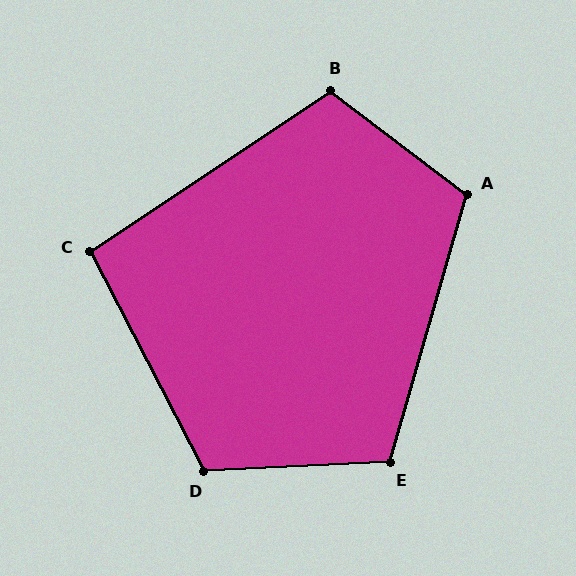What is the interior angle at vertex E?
Approximately 109 degrees (obtuse).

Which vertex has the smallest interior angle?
C, at approximately 96 degrees.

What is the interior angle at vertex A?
Approximately 111 degrees (obtuse).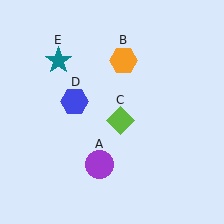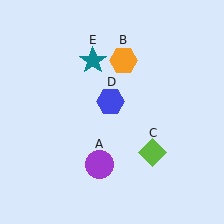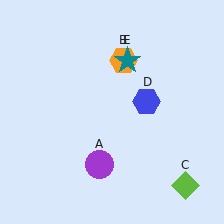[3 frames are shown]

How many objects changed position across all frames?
3 objects changed position: lime diamond (object C), blue hexagon (object D), teal star (object E).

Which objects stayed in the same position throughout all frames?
Purple circle (object A) and orange hexagon (object B) remained stationary.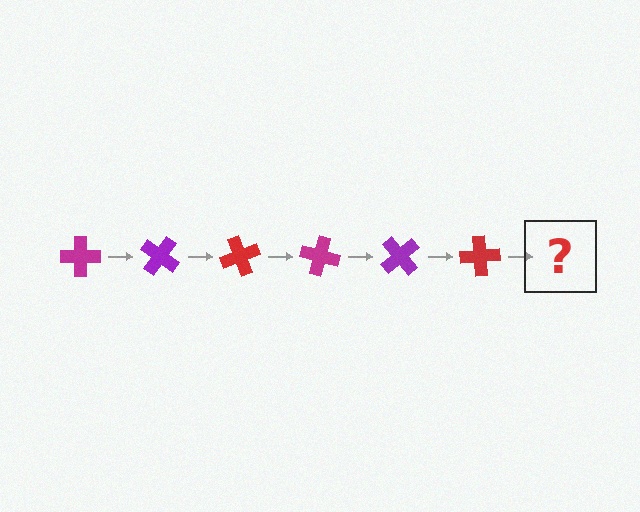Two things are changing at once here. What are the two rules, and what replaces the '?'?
The two rules are that it rotates 35 degrees each step and the color cycles through magenta, purple, and red. The '?' should be a magenta cross, rotated 210 degrees from the start.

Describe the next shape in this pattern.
It should be a magenta cross, rotated 210 degrees from the start.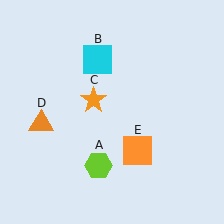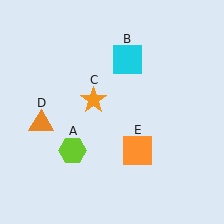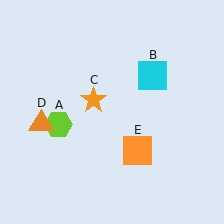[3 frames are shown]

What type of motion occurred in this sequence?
The lime hexagon (object A), cyan square (object B) rotated clockwise around the center of the scene.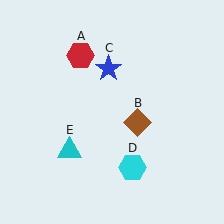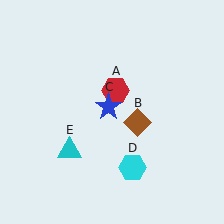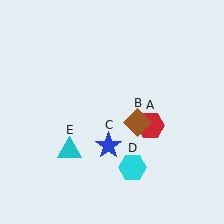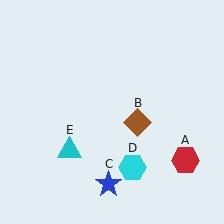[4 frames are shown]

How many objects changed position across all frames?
2 objects changed position: red hexagon (object A), blue star (object C).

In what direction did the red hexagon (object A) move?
The red hexagon (object A) moved down and to the right.